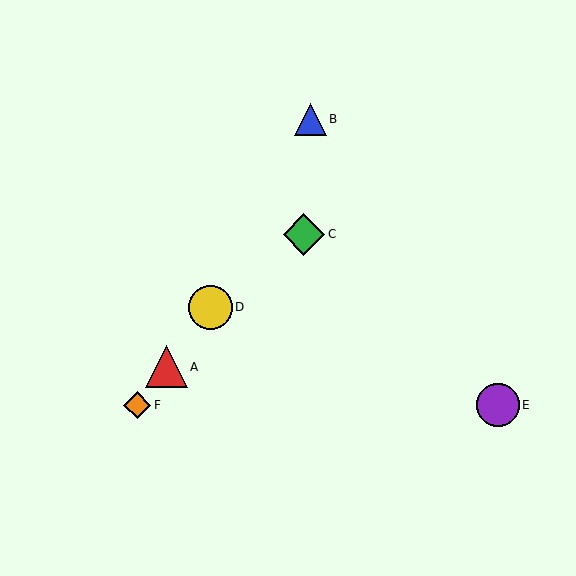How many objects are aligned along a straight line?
3 objects (A, D, F) are aligned along a straight line.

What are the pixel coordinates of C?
Object C is at (304, 234).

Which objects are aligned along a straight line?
Objects A, D, F are aligned along a straight line.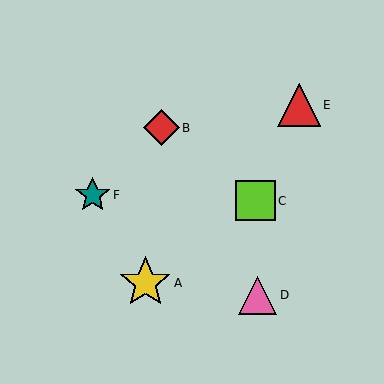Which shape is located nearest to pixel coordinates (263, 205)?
The lime square (labeled C) at (256, 201) is nearest to that location.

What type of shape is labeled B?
Shape B is a red diamond.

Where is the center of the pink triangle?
The center of the pink triangle is at (258, 295).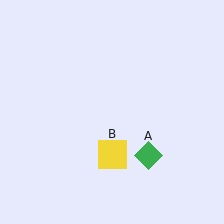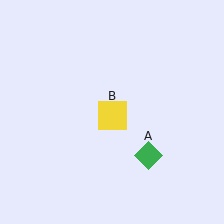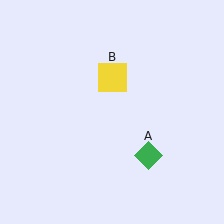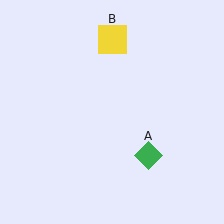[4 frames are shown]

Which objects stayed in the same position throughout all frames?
Green diamond (object A) remained stationary.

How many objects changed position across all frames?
1 object changed position: yellow square (object B).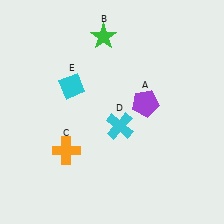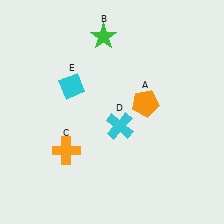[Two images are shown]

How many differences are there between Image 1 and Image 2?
There is 1 difference between the two images.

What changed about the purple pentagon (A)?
In Image 1, A is purple. In Image 2, it changed to orange.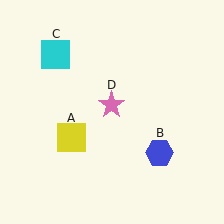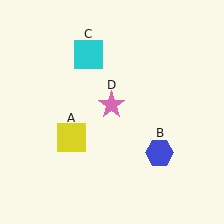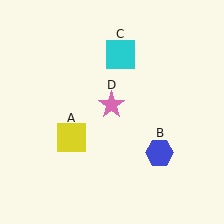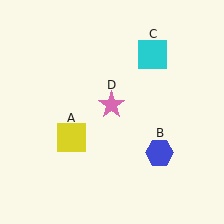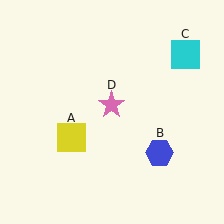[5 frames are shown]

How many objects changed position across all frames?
1 object changed position: cyan square (object C).